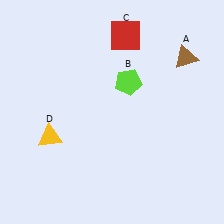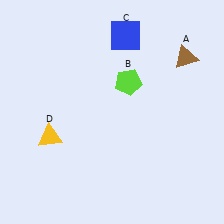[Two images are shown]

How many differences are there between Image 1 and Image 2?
There is 1 difference between the two images.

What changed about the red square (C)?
In Image 1, C is red. In Image 2, it changed to blue.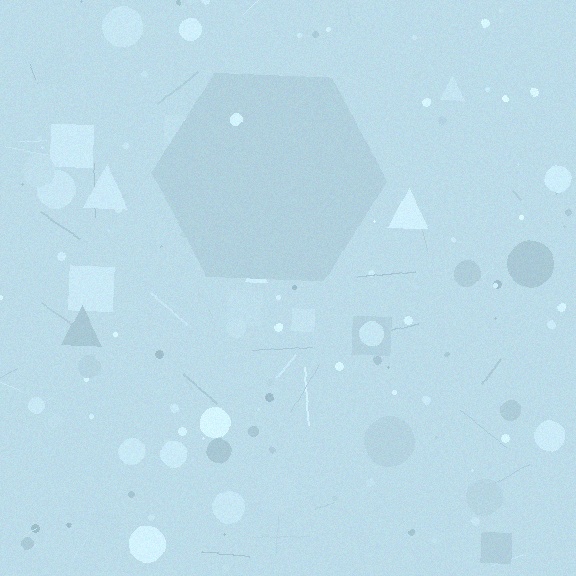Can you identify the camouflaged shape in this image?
The camouflaged shape is a hexagon.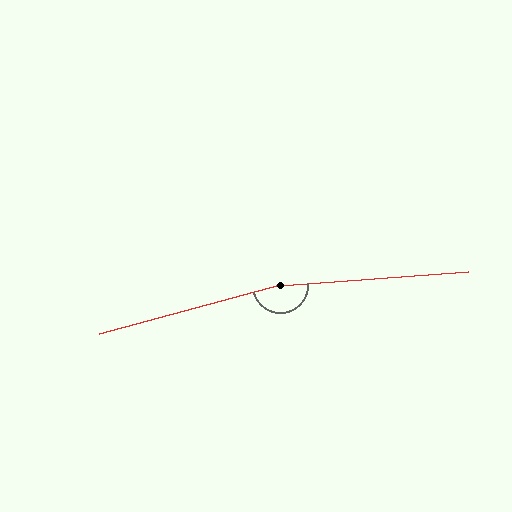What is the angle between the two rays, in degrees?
Approximately 169 degrees.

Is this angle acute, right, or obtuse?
It is obtuse.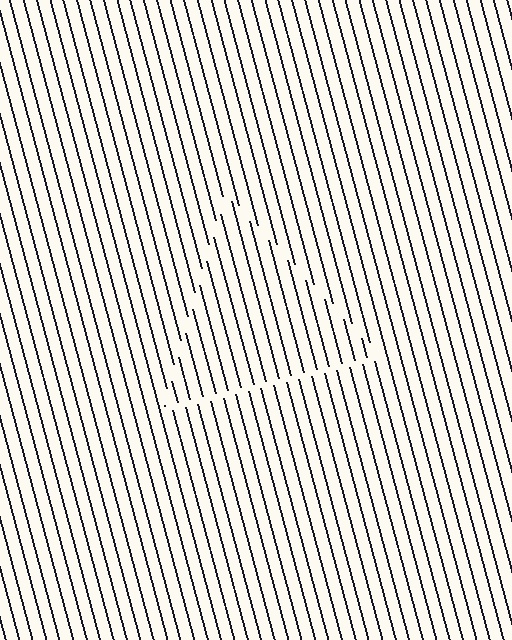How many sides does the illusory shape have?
3 sides — the line-ends trace a triangle.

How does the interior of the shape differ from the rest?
The interior of the shape contains the same grating, shifted by half a period — the contour is defined by the phase discontinuity where line-ends from the inner and outer gratings abut.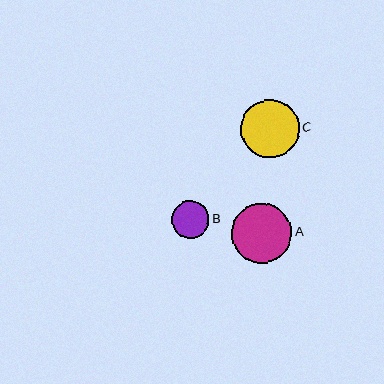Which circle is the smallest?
Circle B is the smallest with a size of approximately 38 pixels.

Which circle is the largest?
Circle A is the largest with a size of approximately 60 pixels.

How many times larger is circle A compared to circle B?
Circle A is approximately 1.6 times the size of circle B.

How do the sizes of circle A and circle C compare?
Circle A and circle C are approximately the same size.